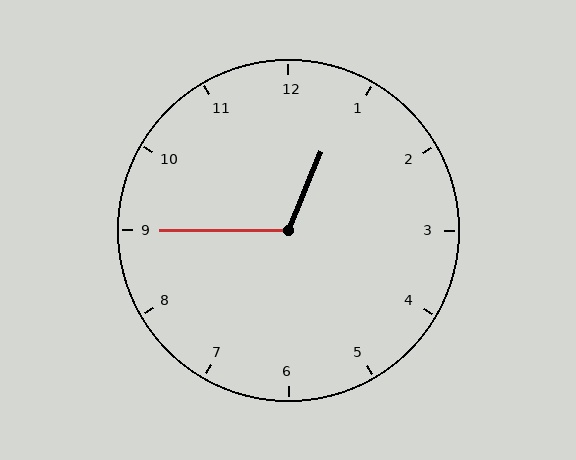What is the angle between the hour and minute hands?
Approximately 112 degrees.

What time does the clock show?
12:45.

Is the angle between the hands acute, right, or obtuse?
It is obtuse.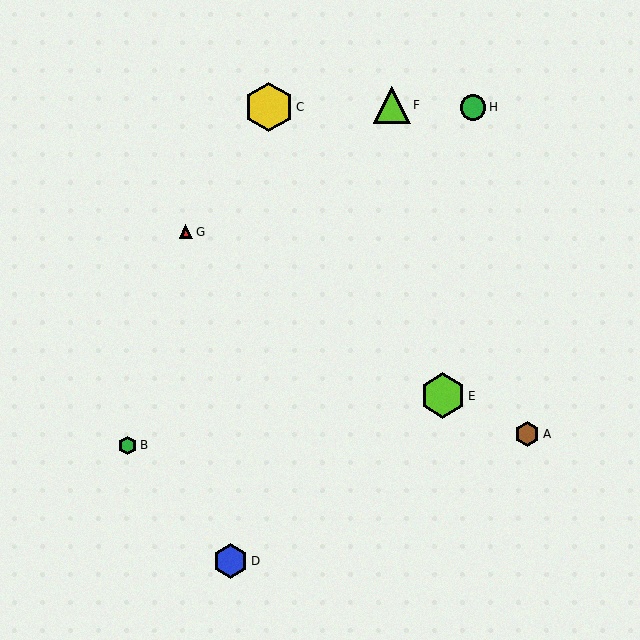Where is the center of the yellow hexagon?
The center of the yellow hexagon is at (269, 107).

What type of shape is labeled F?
Shape F is a lime triangle.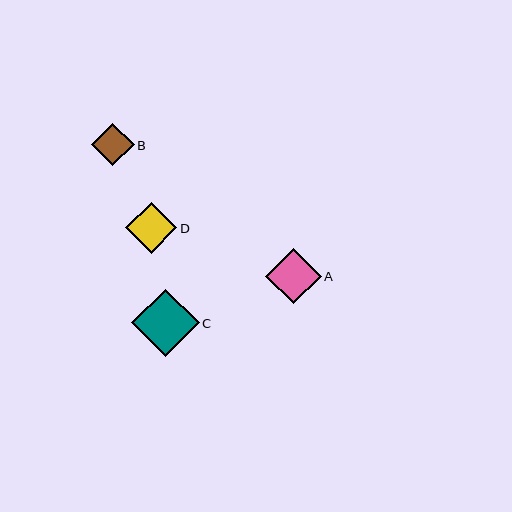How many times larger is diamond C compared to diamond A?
Diamond C is approximately 1.2 times the size of diamond A.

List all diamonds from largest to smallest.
From largest to smallest: C, A, D, B.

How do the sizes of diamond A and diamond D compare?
Diamond A and diamond D are approximately the same size.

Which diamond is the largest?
Diamond C is the largest with a size of approximately 68 pixels.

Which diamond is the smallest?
Diamond B is the smallest with a size of approximately 43 pixels.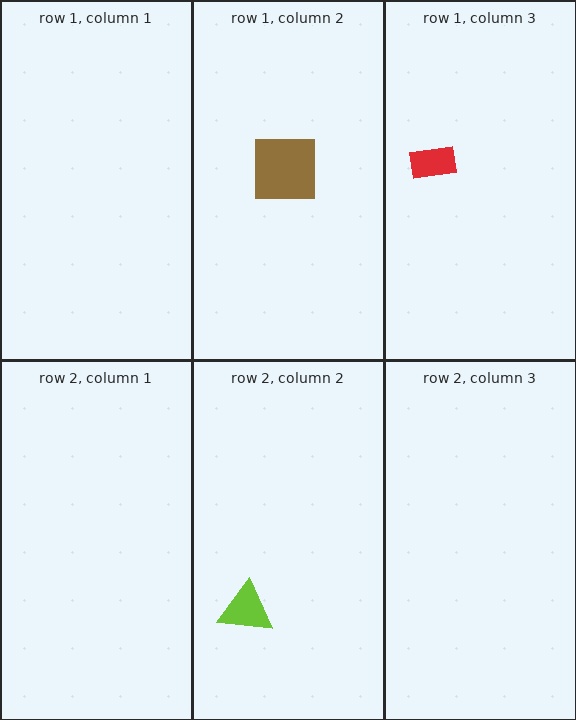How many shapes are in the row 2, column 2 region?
1.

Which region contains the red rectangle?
The row 1, column 3 region.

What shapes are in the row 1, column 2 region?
The brown square.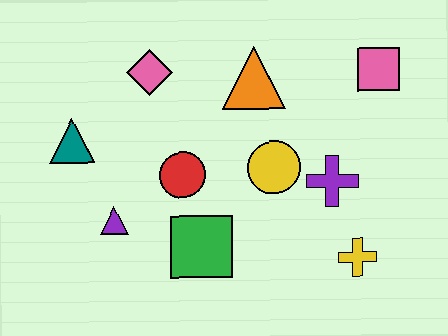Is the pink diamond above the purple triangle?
Yes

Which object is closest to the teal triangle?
The purple triangle is closest to the teal triangle.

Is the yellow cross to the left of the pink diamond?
No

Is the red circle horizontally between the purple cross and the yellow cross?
No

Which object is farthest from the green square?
The pink square is farthest from the green square.